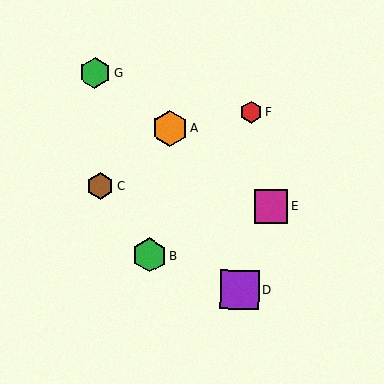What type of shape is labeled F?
Shape F is a red hexagon.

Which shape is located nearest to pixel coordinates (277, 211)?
The magenta square (labeled E) at (271, 206) is nearest to that location.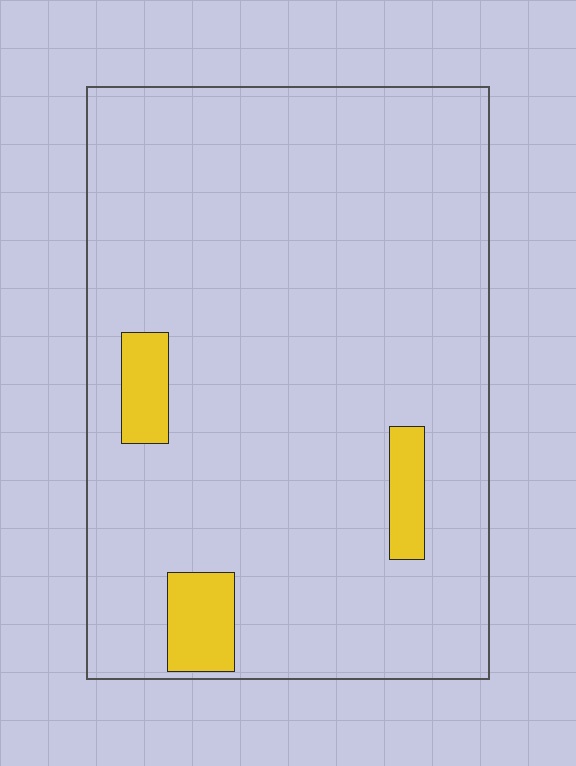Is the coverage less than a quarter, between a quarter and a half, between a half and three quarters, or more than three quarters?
Less than a quarter.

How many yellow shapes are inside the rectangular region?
3.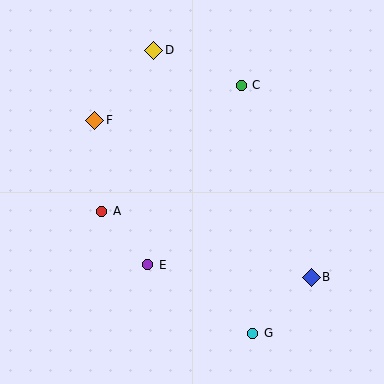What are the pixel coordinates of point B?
Point B is at (311, 277).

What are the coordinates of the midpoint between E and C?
The midpoint between E and C is at (195, 175).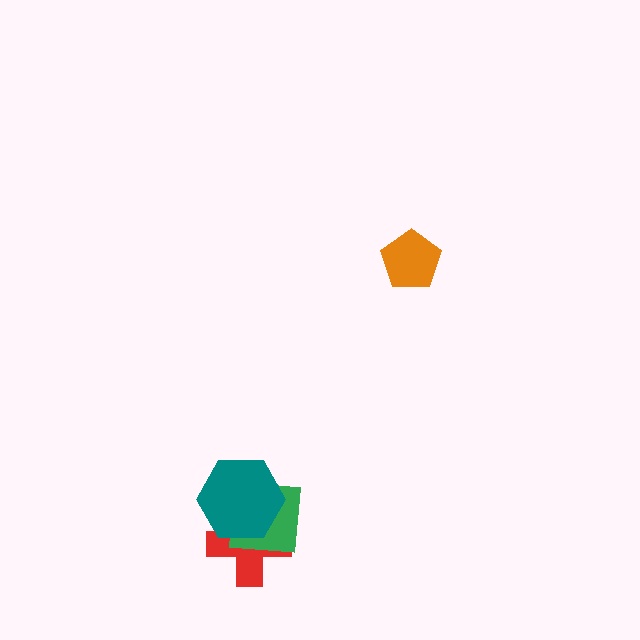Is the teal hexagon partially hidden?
No, no other shape covers it.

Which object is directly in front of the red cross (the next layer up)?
The green square is directly in front of the red cross.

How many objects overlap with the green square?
2 objects overlap with the green square.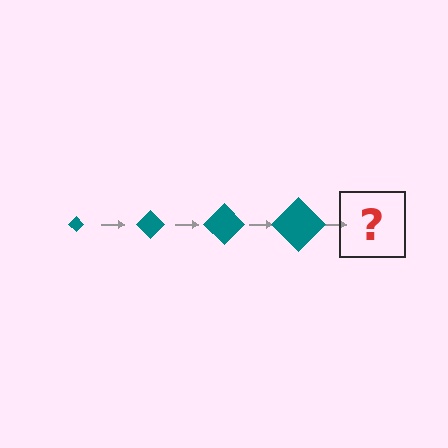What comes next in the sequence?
The next element should be a teal diamond, larger than the previous one.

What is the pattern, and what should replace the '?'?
The pattern is that the diamond gets progressively larger each step. The '?' should be a teal diamond, larger than the previous one.